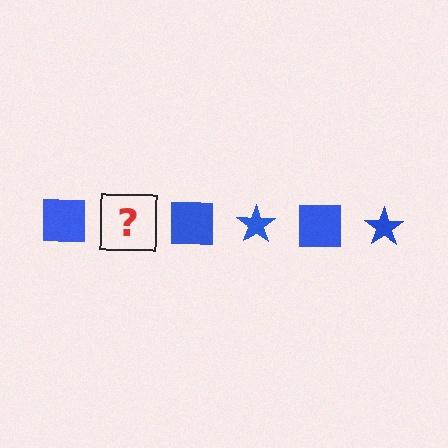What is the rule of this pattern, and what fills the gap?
The rule is that the pattern cycles through square, star shapes in blue. The gap should be filled with a blue star.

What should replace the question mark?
The question mark should be replaced with a blue star.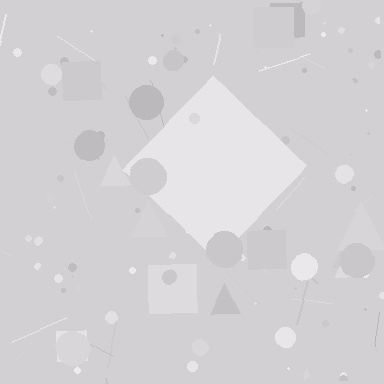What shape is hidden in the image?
A diamond is hidden in the image.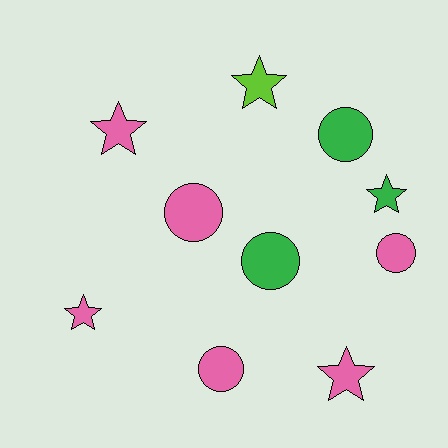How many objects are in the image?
There are 10 objects.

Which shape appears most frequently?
Star, with 5 objects.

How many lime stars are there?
There is 1 lime star.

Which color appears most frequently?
Pink, with 6 objects.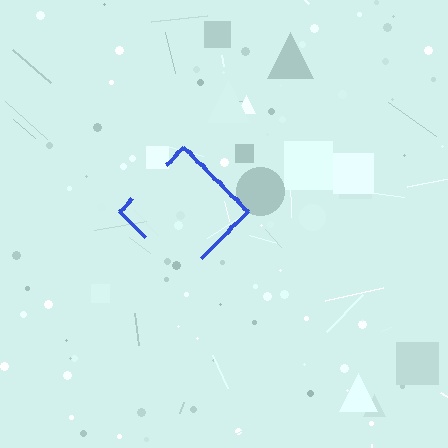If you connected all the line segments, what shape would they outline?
They would outline a diamond.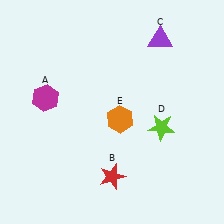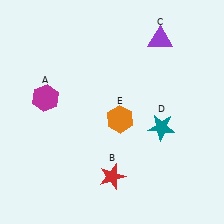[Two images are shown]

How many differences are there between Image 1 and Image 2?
There is 1 difference between the two images.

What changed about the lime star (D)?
In Image 1, D is lime. In Image 2, it changed to teal.